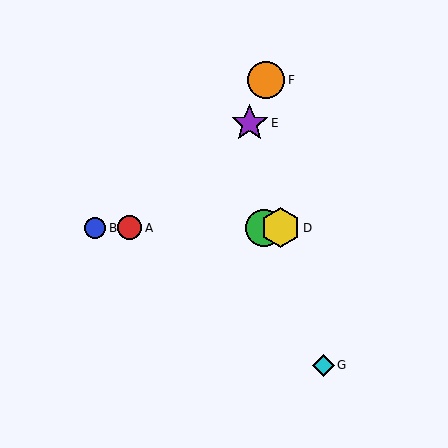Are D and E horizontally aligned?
No, D is at y≈228 and E is at y≈123.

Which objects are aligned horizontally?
Objects A, B, C, D are aligned horizontally.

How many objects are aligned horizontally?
4 objects (A, B, C, D) are aligned horizontally.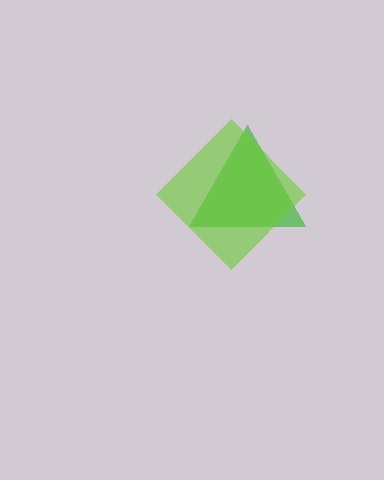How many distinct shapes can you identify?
There are 2 distinct shapes: a green triangle, a lime diamond.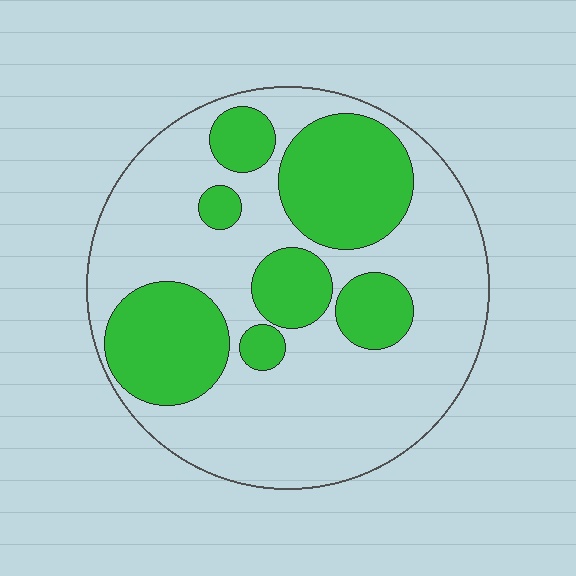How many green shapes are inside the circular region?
7.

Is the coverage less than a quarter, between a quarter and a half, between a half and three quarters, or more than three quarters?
Between a quarter and a half.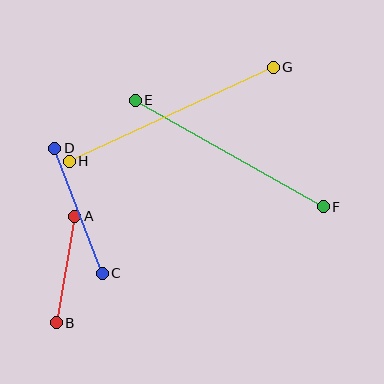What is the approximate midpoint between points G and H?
The midpoint is at approximately (171, 114) pixels.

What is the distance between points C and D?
The distance is approximately 134 pixels.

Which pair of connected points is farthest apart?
Points G and H are farthest apart.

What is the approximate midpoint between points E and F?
The midpoint is at approximately (229, 153) pixels.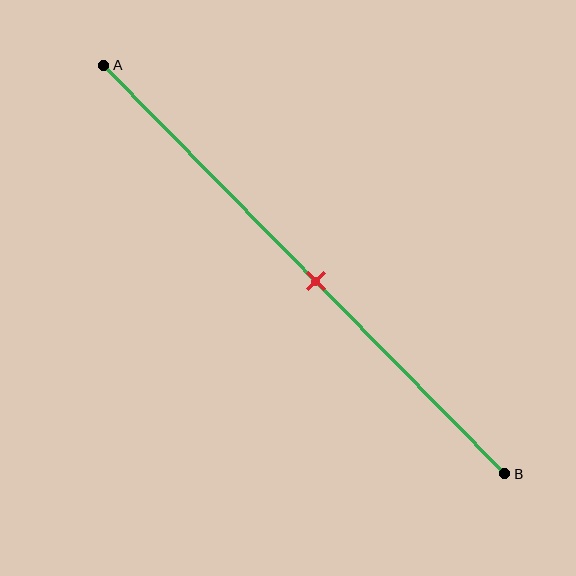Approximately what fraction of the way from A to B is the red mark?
The red mark is approximately 55% of the way from A to B.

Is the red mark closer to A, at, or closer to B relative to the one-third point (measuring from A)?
The red mark is closer to point B than the one-third point of segment AB.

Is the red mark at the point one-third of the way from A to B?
No, the mark is at about 55% from A, not at the 33% one-third point.